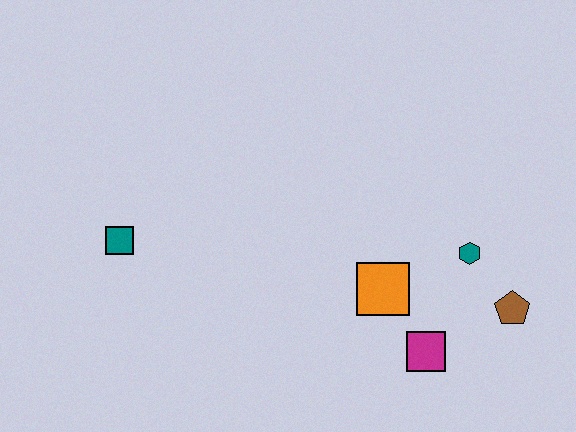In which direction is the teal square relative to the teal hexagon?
The teal square is to the left of the teal hexagon.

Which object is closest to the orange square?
The magenta square is closest to the orange square.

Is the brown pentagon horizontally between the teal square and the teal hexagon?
No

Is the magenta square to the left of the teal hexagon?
Yes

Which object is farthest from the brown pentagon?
The teal square is farthest from the brown pentagon.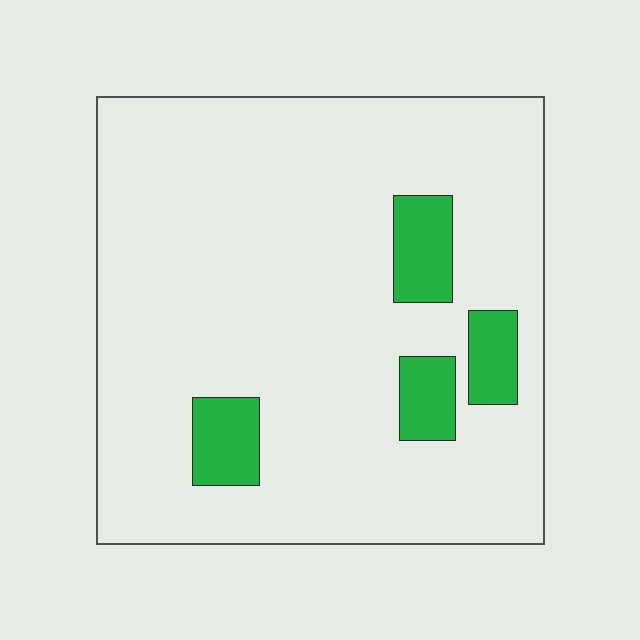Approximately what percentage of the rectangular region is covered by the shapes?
Approximately 10%.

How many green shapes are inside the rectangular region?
4.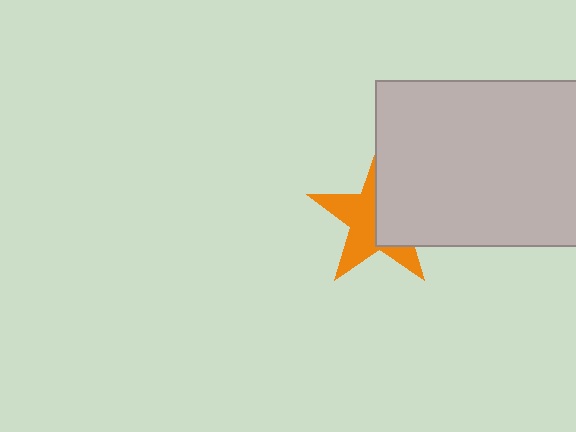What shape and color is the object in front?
The object in front is a light gray rectangle.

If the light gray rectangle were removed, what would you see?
You would see the complete orange star.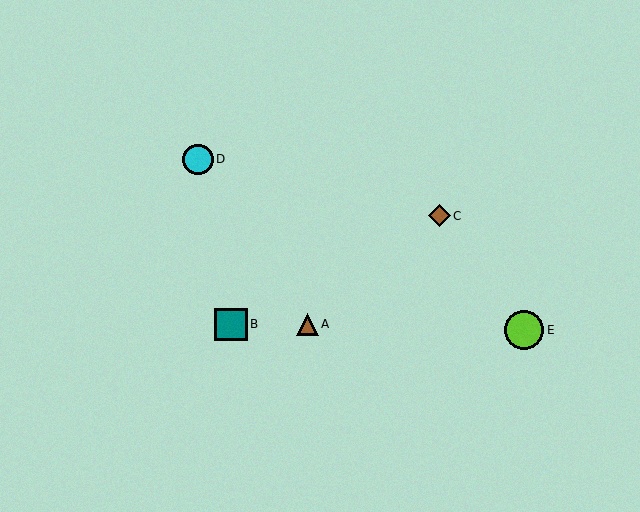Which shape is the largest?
The lime circle (labeled E) is the largest.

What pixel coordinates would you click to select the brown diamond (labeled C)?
Click at (439, 216) to select the brown diamond C.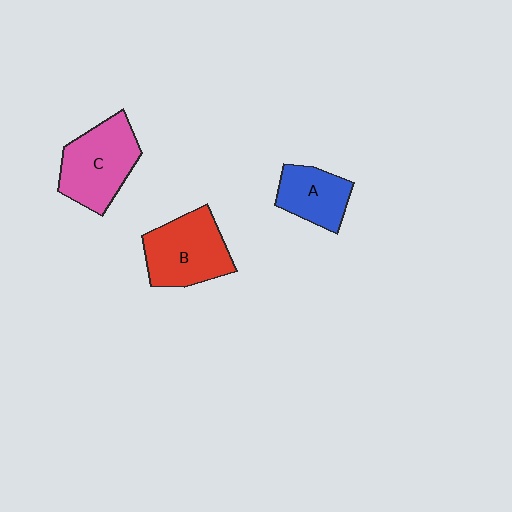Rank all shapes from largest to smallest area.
From largest to smallest: C (pink), B (red), A (blue).